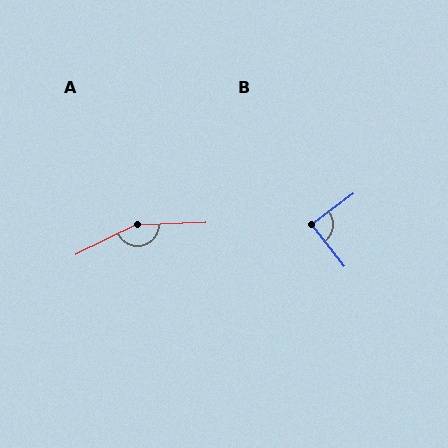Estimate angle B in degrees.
Approximately 88 degrees.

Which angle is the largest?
A, at approximately 155 degrees.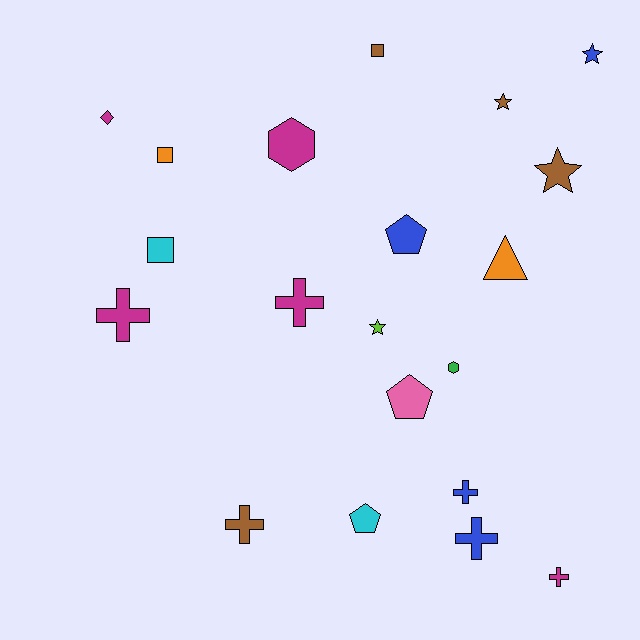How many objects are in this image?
There are 20 objects.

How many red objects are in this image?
There are no red objects.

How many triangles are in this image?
There is 1 triangle.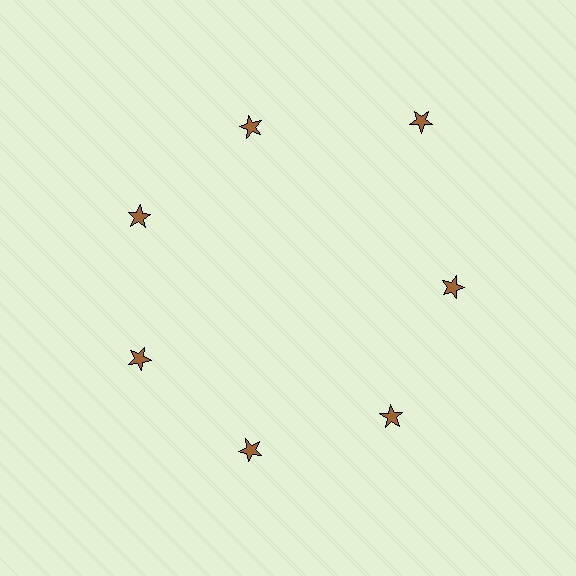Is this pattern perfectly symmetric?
No. The 7 brown stars are arranged in a ring, but one element near the 1 o'clock position is pushed outward from the center, breaking the 7-fold rotational symmetry.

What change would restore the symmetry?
The symmetry would be restored by moving it inward, back onto the ring so that all 7 stars sit at equal angles and equal distance from the center.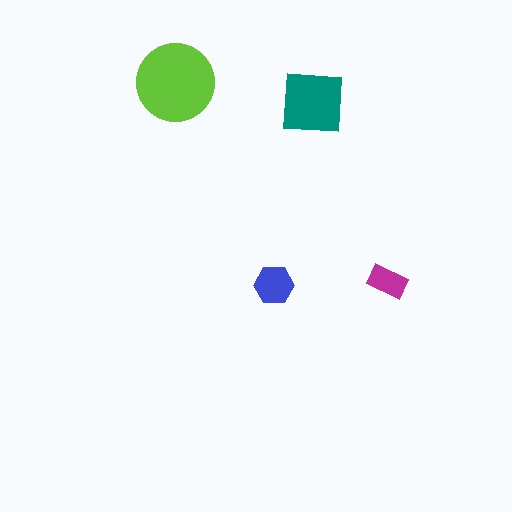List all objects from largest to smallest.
The lime circle, the teal square, the blue hexagon, the magenta rectangle.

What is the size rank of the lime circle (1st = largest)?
1st.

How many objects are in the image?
There are 4 objects in the image.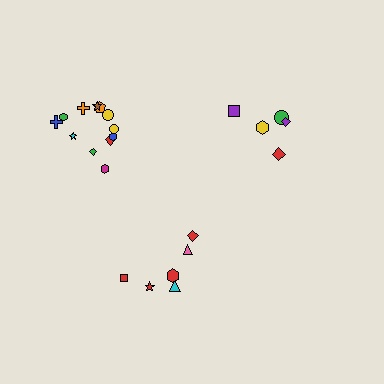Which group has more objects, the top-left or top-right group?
The top-left group.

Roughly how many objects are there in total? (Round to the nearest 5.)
Roughly 25 objects in total.